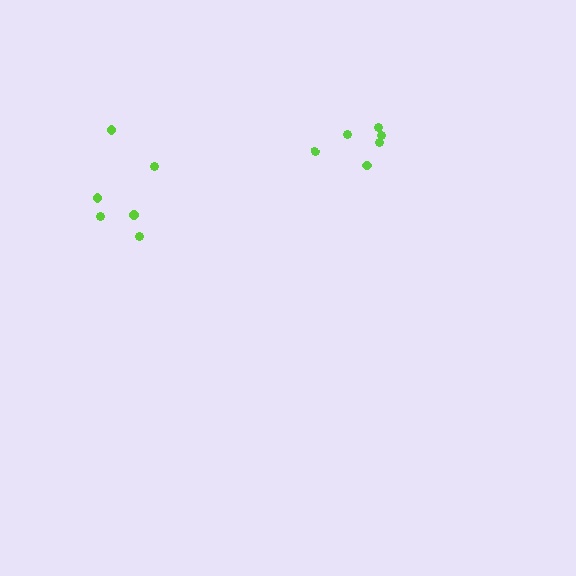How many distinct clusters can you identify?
There are 2 distinct clusters.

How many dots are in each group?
Group 1: 6 dots, Group 2: 6 dots (12 total).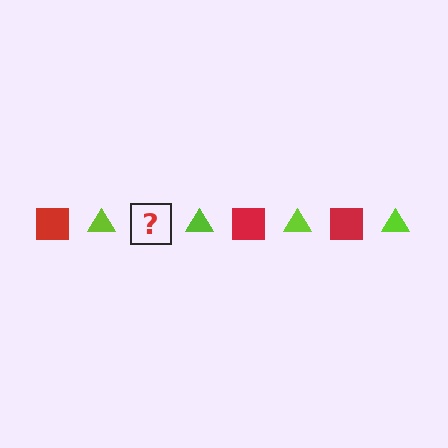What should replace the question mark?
The question mark should be replaced with a red square.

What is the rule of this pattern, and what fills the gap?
The rule is that the pattern alternates between red square and lime triangle. The gap should be filled with a red square.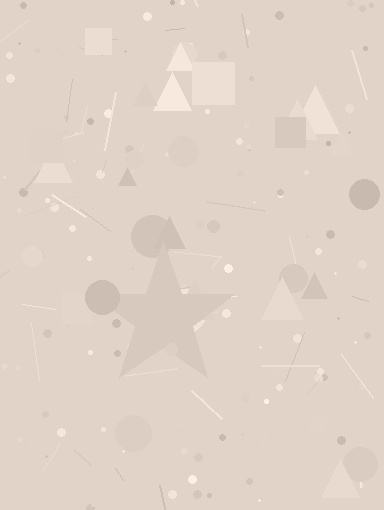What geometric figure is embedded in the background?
A star is embedded in the background.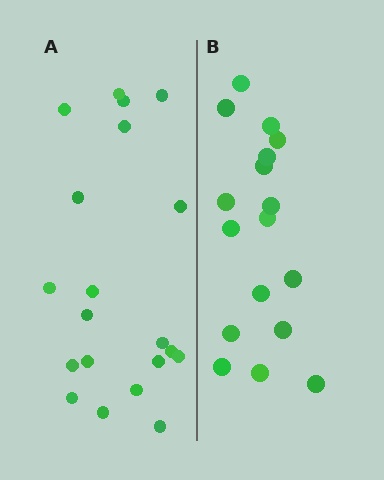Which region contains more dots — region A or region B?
Region A (the left region) has more dots.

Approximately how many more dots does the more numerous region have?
Region A has just a few more — roughly 2 or 3 more dots than region B.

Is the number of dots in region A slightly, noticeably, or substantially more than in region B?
Region A has only slightly more — the two regions are fairly close. The ratio is roughly 1.2 to 1.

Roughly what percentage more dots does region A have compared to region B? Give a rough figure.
About 20% more.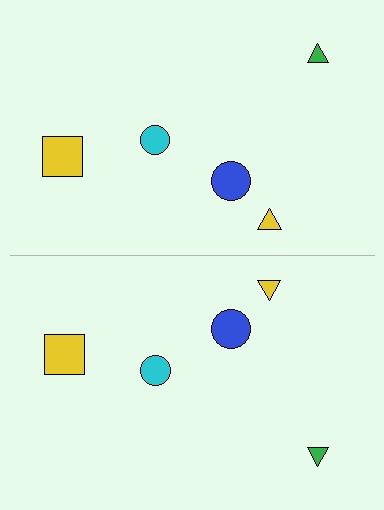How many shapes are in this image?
There are 10 shapes in this image.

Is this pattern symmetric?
Yes, this pattern has bilateral (reflection) symmetry.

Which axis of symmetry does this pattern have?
The pattern has a horizontal axis of symmetry running through the center of the image.